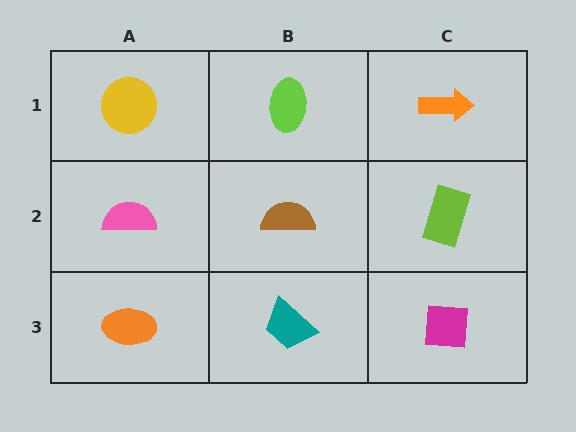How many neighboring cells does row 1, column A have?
2.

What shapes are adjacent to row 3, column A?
A pink semicircle (row 2, column A), a teal trapezoid (row 3, column B).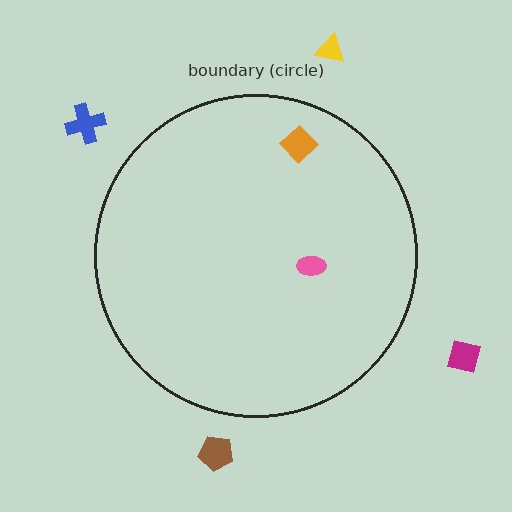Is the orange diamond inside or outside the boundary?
Inside.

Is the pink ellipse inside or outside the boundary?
Inside.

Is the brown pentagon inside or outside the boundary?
Outside.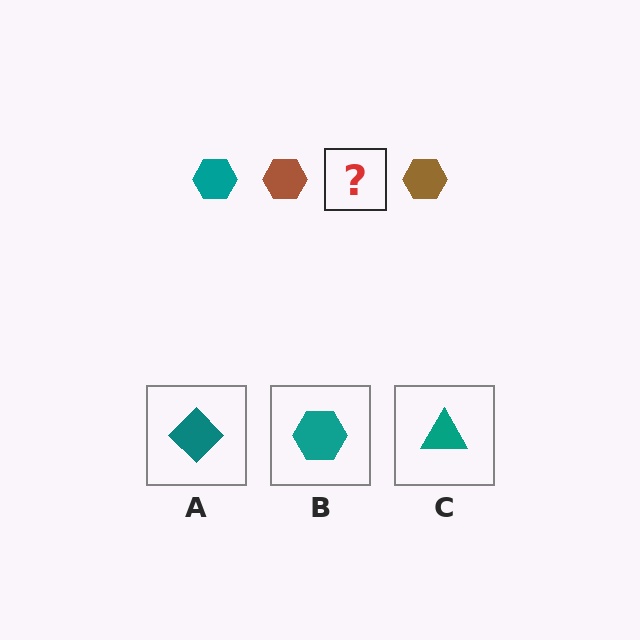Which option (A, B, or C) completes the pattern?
B.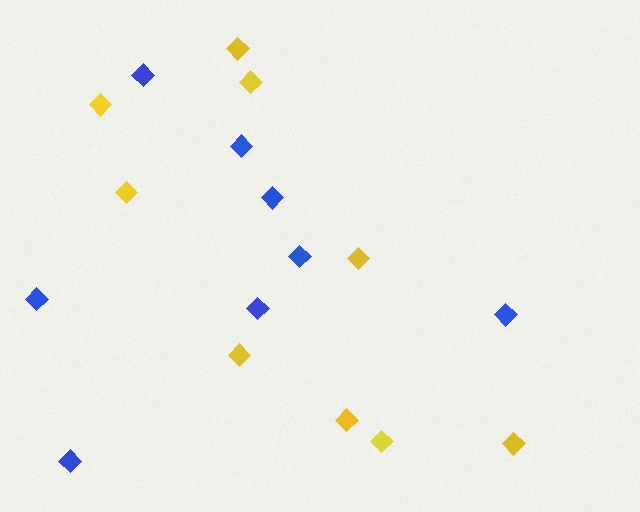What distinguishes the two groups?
There are 2 groups: one group of yellow diamonds (9) and one group of blue diamonds (8).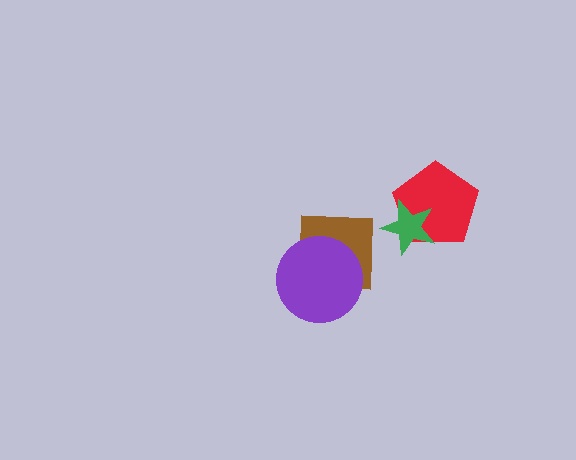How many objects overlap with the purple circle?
1 object overlaps with the purple circle.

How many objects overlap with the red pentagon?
1 object overlaps with the red pentagon.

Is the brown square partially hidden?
Yes, it is partially covered by another shape.